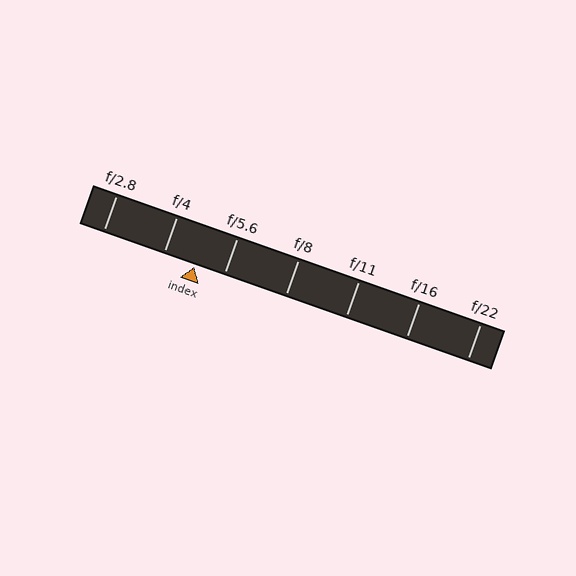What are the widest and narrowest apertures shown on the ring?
The widest aperture shown is f/2.8 and the narrowest is f/22.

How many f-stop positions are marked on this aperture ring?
There are 7 f-stop positions marked.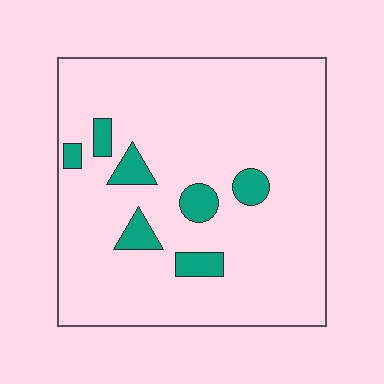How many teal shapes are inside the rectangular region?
7.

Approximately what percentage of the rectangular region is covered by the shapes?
Approximately 10%.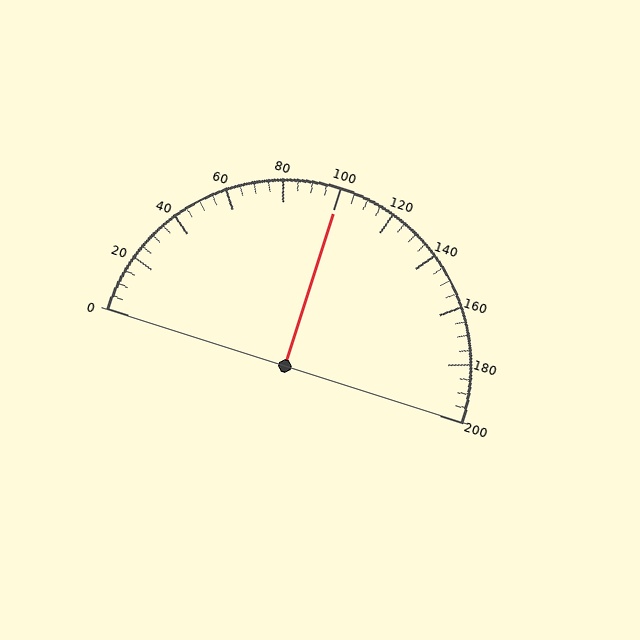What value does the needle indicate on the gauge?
The needle indicates approximately 100.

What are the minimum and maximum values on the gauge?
The gauge ranges from 0 to 200.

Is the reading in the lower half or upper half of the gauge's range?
The reading is in the upper half of the range (0 to 200).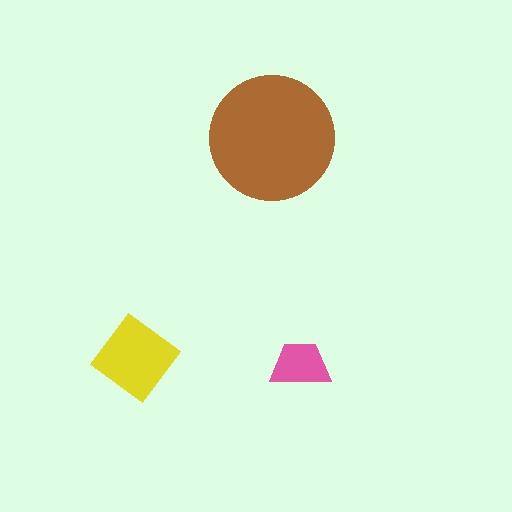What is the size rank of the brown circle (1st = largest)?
1st.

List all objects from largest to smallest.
The brown circle, the yellow diamond, the pink trapezoid.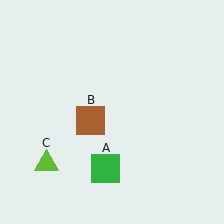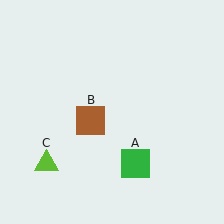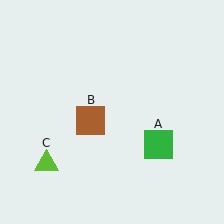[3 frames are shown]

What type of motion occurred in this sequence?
The green square (object A) rotated counterclockwise around the center of the scene.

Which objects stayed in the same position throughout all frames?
Brown square (object B) and lime triangle (object C) remained stationary.